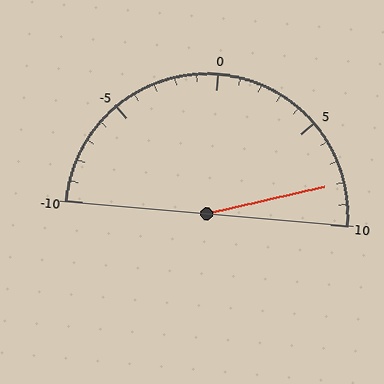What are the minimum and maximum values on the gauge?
The gauge ranges from -10 to 10.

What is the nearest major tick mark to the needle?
The nearest major tick mark is 10.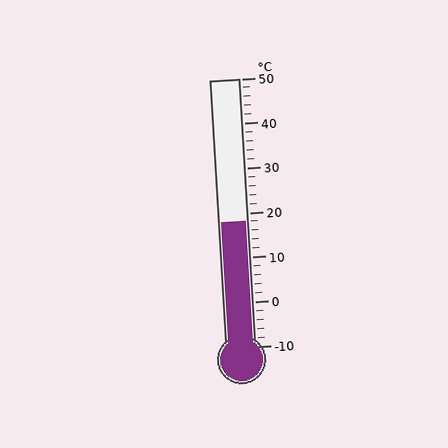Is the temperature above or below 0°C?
The temperature is above 0°C.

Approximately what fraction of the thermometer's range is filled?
The thermometer is filled to approximately 45% of its range.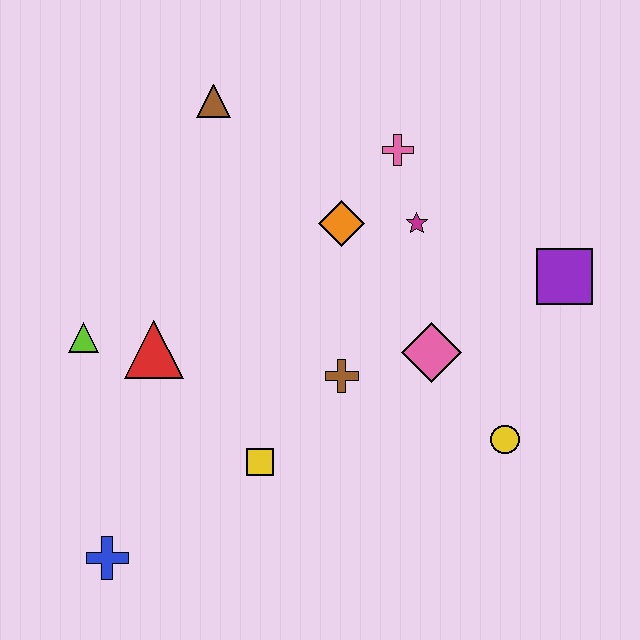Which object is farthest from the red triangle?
The purple square is farthest from the red triangle.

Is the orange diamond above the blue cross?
Yes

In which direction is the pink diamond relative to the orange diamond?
The pink diamond is below the orange diamond.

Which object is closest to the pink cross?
The magenta star is closest to the pink cross.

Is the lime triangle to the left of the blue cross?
Yes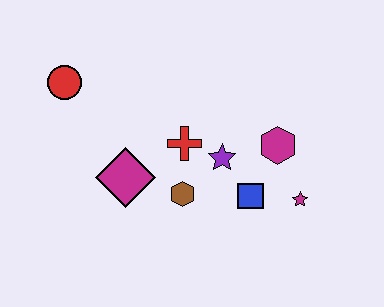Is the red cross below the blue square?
No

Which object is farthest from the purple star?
The red circle is farthest from the purple star.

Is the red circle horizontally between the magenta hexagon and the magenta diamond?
No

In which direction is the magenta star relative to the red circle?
The magenta star is to the right of the red circle.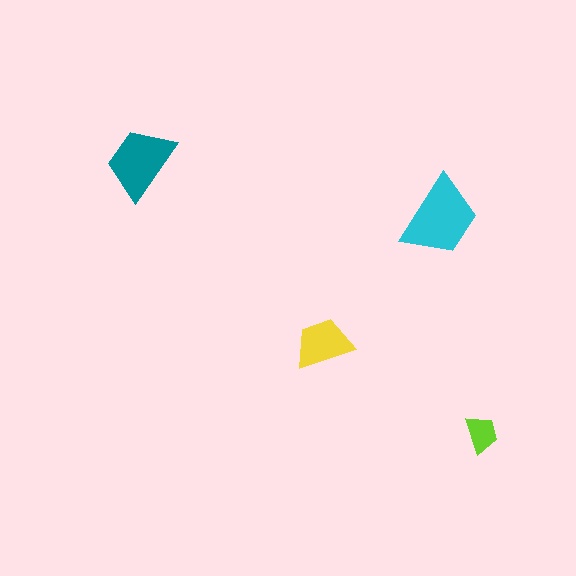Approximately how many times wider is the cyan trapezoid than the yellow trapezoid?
About 1.5 times wider.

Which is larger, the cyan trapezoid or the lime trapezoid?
The cyan one.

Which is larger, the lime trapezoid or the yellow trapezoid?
The yellow one.